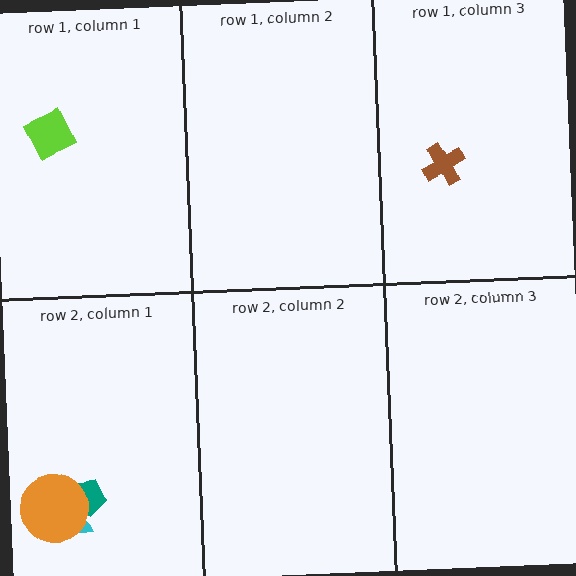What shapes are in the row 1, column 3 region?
The brown cross.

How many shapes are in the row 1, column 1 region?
1.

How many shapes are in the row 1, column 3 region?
1.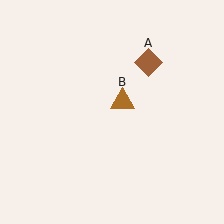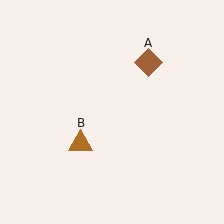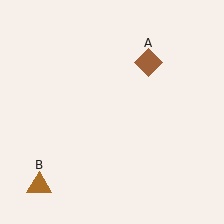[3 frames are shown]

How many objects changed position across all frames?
1 object changed position: brown triangle (object B).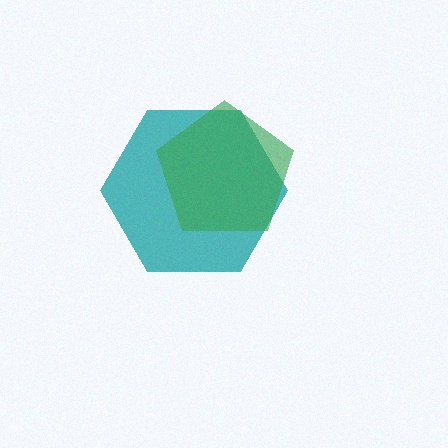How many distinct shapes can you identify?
There are 2 distinct shapes: a teal hexagon, a green pentagon.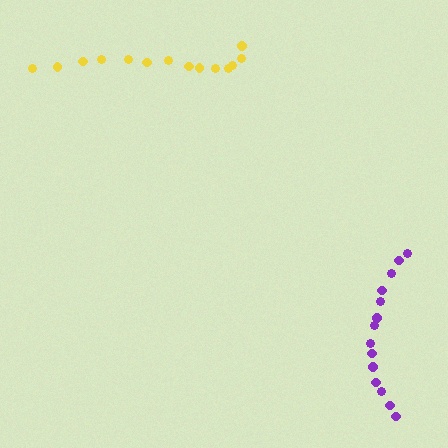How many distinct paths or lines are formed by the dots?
There are 2 distinct paths.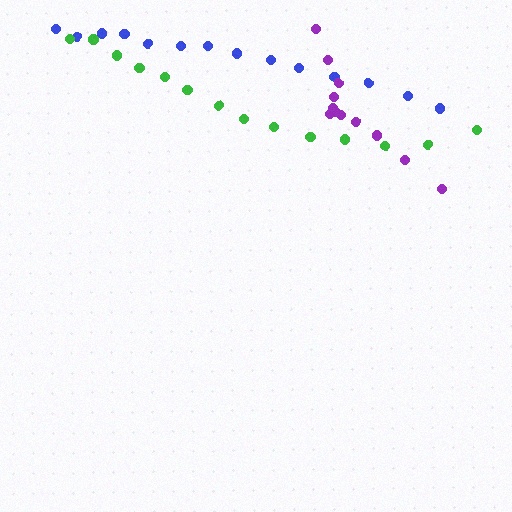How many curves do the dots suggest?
There are 3 distinct paths.